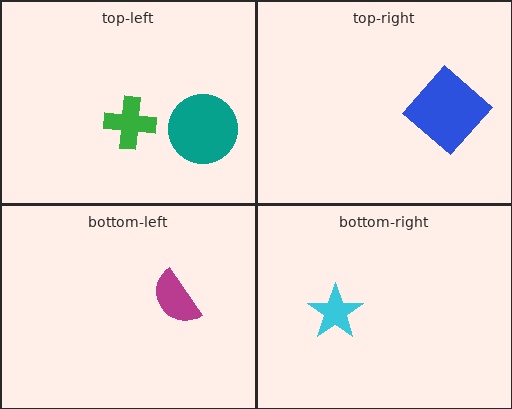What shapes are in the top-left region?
The green cross, the teal circle.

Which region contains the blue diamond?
The top-right region.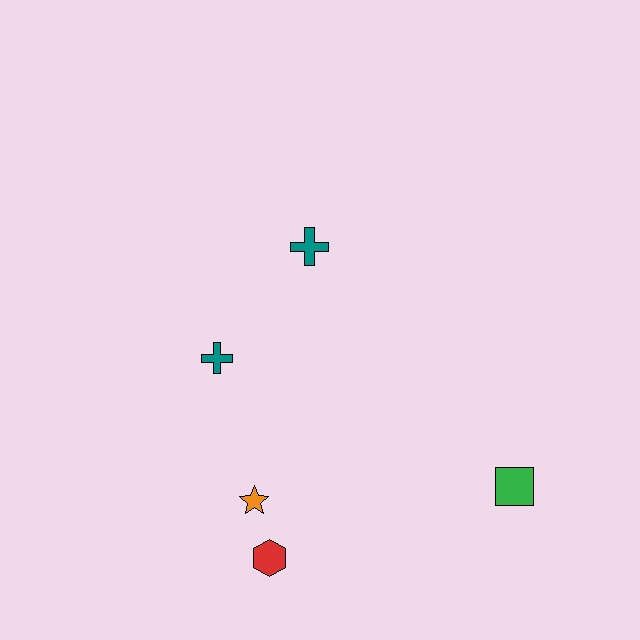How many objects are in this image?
There are 5 objects.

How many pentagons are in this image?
There are no pentagons.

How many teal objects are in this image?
There are 2 teal objects.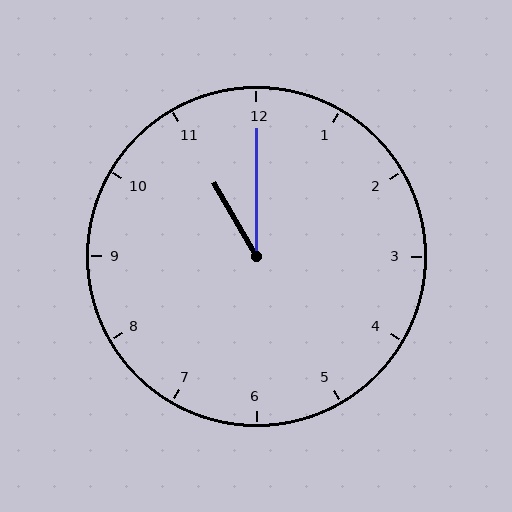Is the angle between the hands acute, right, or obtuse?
It is acute.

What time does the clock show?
11:00.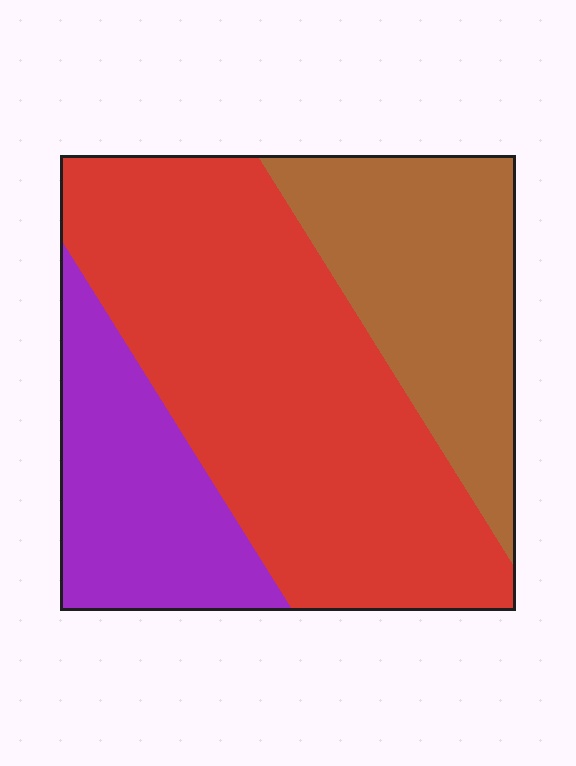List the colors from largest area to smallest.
From largest to smallest: red, brown, purple.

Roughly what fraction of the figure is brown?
Brown covers about 25% of the figure.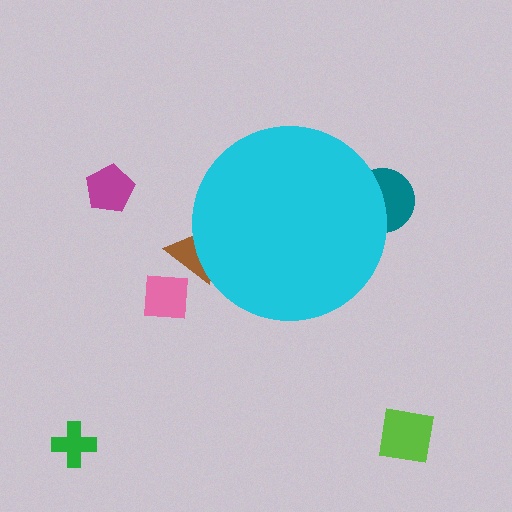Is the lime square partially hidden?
No, the lime square is fully visible.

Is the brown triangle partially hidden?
Yes, the brown triangle is partially hidden behind the cyan circle.